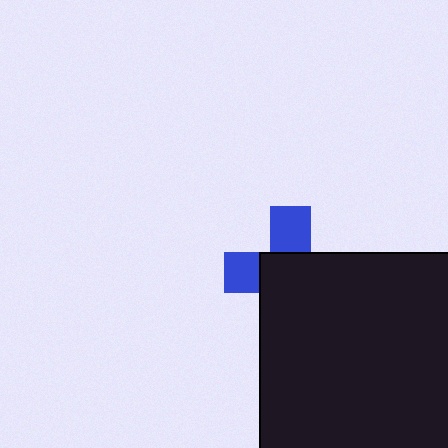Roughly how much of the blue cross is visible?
A small part of it is visible (roughly 36%).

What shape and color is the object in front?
The object in front is a black square.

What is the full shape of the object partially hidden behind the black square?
The partially hidden object is a blue cross.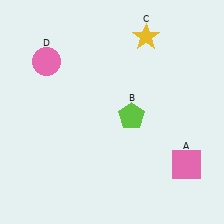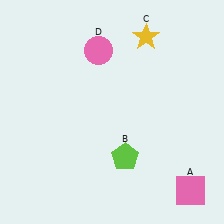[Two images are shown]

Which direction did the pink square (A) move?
The pink square (A) moved down.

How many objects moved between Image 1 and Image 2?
3 objects moved between the two images.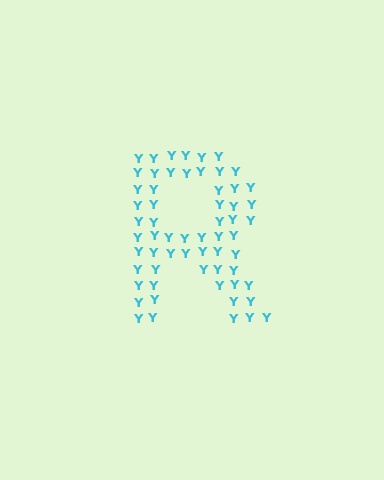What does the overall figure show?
The overall figure shows the letter R.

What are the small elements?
The small elements are letter Y's.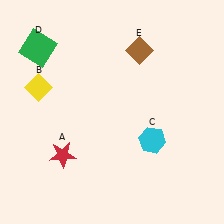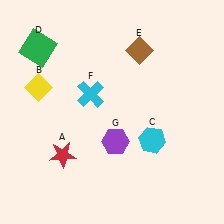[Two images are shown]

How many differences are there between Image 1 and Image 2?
There are 2 differences between the two images.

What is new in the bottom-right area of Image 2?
A purple hexagon (G) was added in the bottom-right area of Image 2.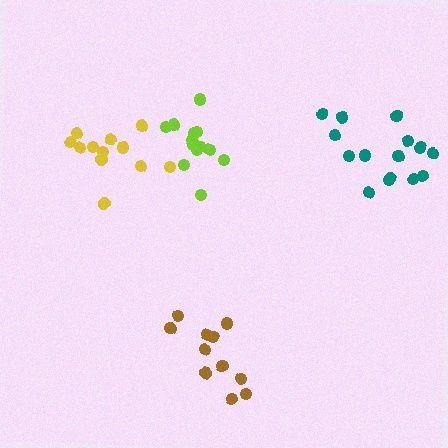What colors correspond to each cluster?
The clusters are colored: brown, lime, teal, yellow.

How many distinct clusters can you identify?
There are 4 distinct clusters.